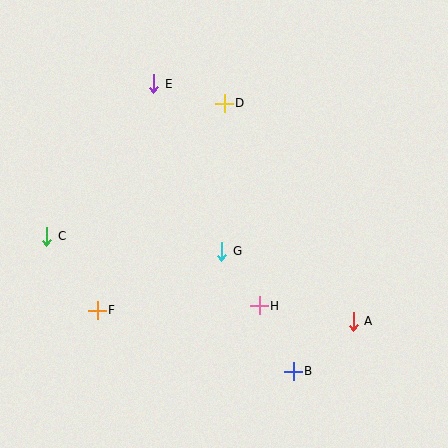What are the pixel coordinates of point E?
Point E is at (154, 84).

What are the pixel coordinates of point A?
Point A is at (353, 321).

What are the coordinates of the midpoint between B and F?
The midpoint between B and F is at (195, 341).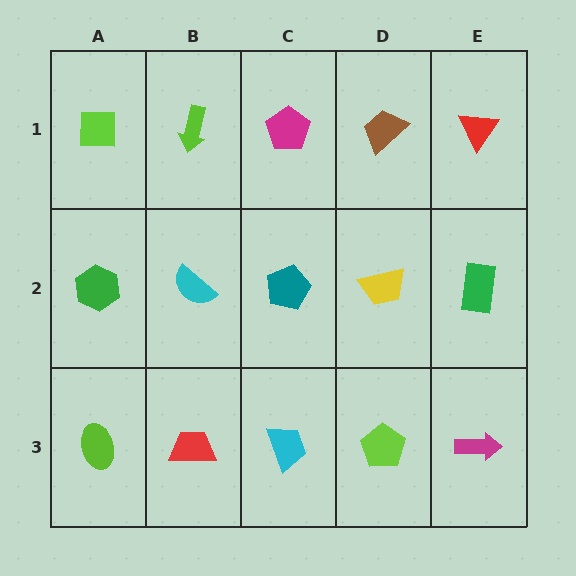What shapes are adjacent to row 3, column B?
A cyan semicircle (row 2, column B), a lime ellipse (row 3, column A), a cyan trapezoid (row 3, column C).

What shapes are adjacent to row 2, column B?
A lime arrow (row 1, column B), a red trapezoid (row 3, column B), a green hexagon (row 2, column A), a teal pentagon (row 2, column C).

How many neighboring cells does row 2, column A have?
3.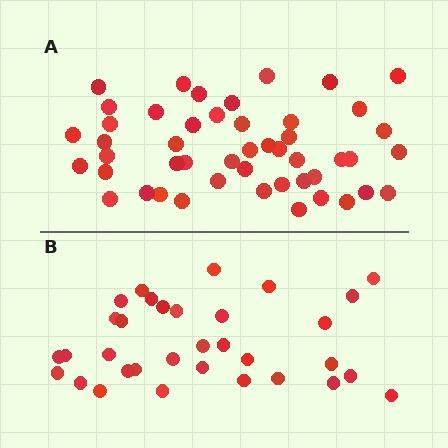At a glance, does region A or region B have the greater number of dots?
Region A (the top region) has more dots.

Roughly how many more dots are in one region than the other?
Region A has approximately 15 more dots than region B.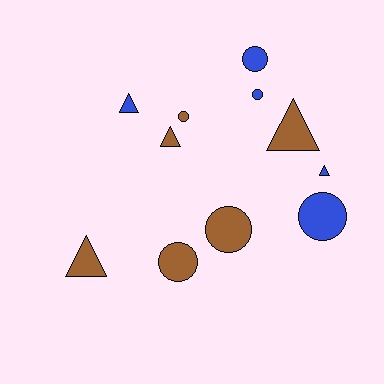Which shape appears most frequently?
Circle, with 6 objects.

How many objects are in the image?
There are 11 objects.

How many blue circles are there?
There are 3 blue circles.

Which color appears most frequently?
Brown, with 6 objects.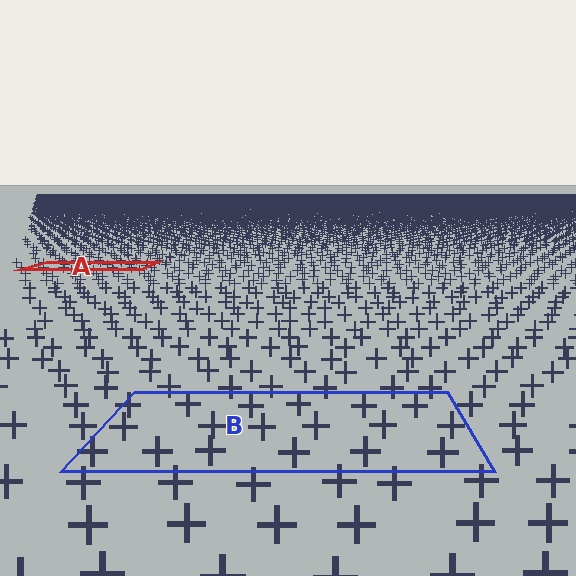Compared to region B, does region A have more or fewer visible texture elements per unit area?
Region A has more texture elements per unit area — they are packed more densely because it is farther away.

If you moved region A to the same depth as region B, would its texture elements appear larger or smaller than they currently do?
They would appear larger. At a closer depth, the same texture elements are projected at a bigger on-screen size.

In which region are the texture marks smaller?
The texture marks are smaller in region A, because it is farther away.